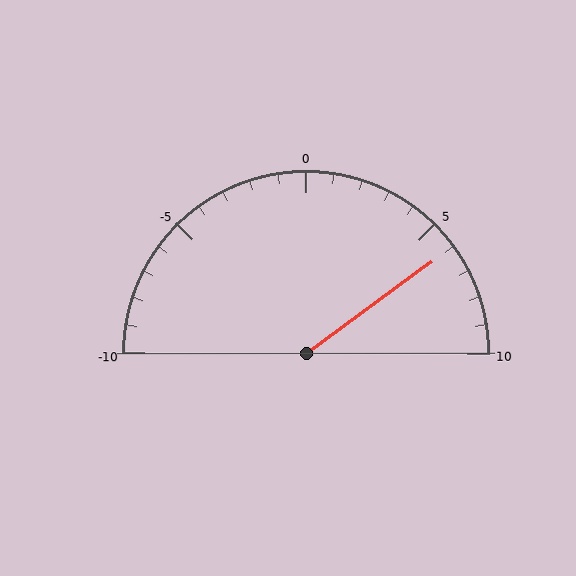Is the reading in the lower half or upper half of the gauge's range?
The reading is in the upper half of the range (-10 to 10).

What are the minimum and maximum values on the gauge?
The gauge ranges from -10 to 10.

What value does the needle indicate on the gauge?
The needle indicates approximately 6.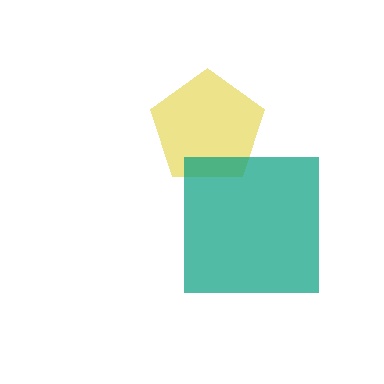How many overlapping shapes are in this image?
There are 2 overlapping shapes in the image.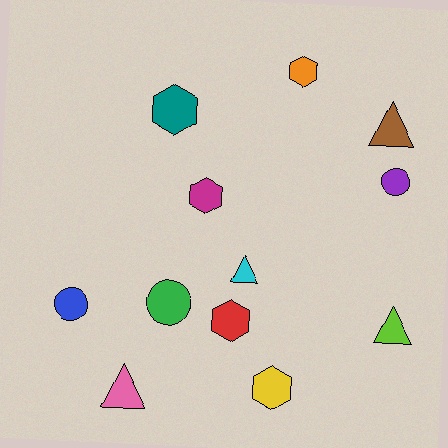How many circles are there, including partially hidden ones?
There are 3 circles.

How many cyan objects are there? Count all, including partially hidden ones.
There is 1 cyan object.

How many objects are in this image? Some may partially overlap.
There are 12 objects.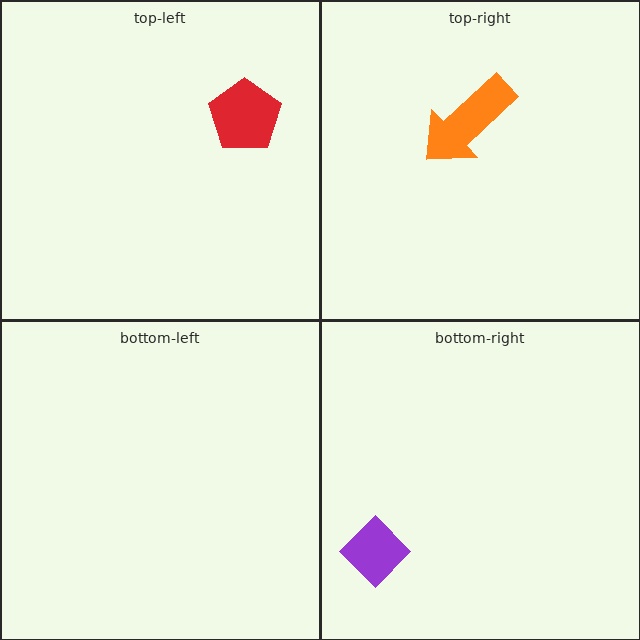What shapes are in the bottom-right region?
The purple diamond.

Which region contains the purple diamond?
The bottom-right region.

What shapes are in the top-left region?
The red pentagon.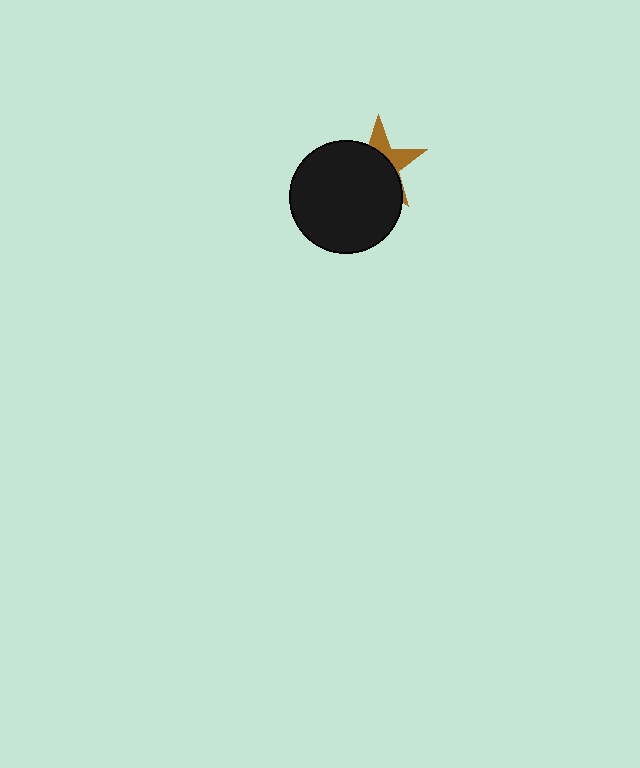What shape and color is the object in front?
The object in front is a black circle.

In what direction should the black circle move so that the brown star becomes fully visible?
The black circle should move toward the lower-left. That is the shortest direction to clear the overlap and leave the brown star fully visible.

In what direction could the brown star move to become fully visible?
The brown star could move toward the upper-right. That would shift it out from behind the black circle entirely.